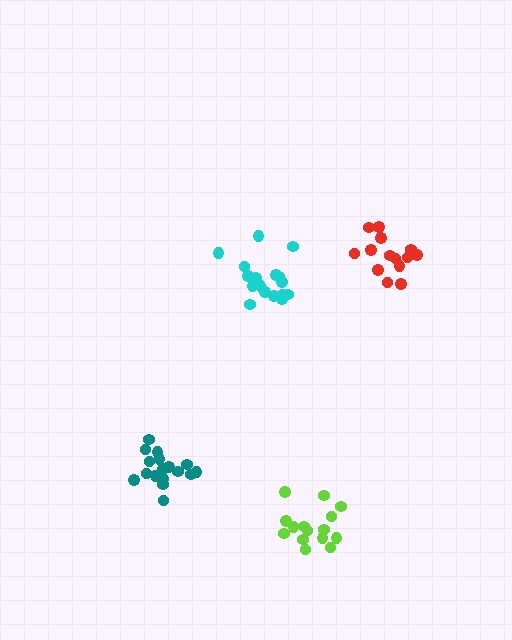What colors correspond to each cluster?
The clusters are colored: red, cyan, teal, lime.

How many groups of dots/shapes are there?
There are 4 groups.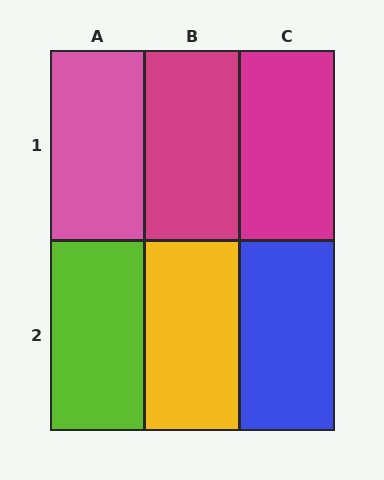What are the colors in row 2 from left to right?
Lime, yellow, blue.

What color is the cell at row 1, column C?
Magenta.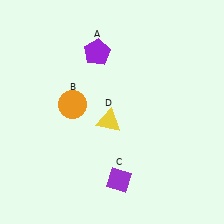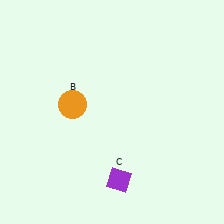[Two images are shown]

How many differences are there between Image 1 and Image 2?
There are 2 differences between the two images.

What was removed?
The yellow triangle (D), the purple pentagon (A) were removed in Image 2.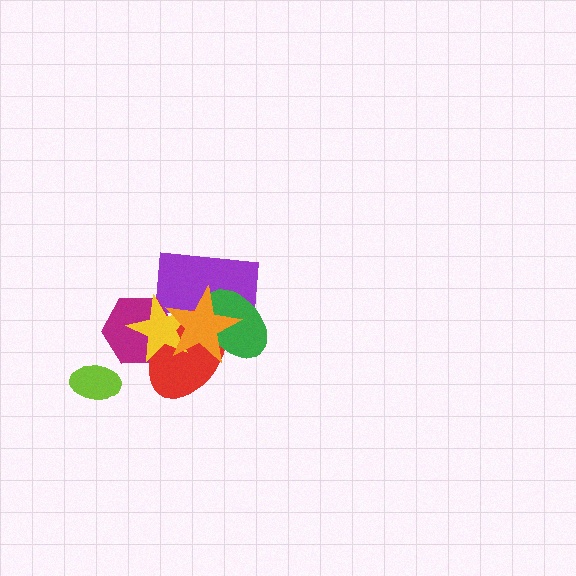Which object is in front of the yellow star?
The orange star is in front of the yellow star.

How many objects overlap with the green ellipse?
3 objects overlap with the green ellipse.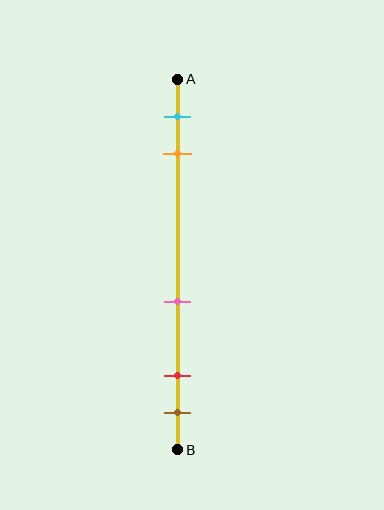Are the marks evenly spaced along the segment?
No, the marks are not evenly spaced.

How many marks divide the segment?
There are 5 marks dividing the segment.